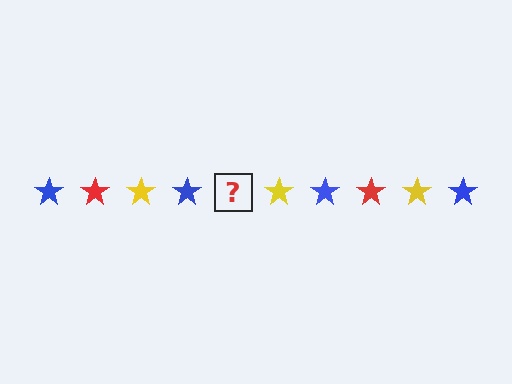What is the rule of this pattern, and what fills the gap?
The rule is that the pattern cycles through blue, red, yellow stars. The gap should be filled with a red star.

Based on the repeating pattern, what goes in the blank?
The blank should be a red star.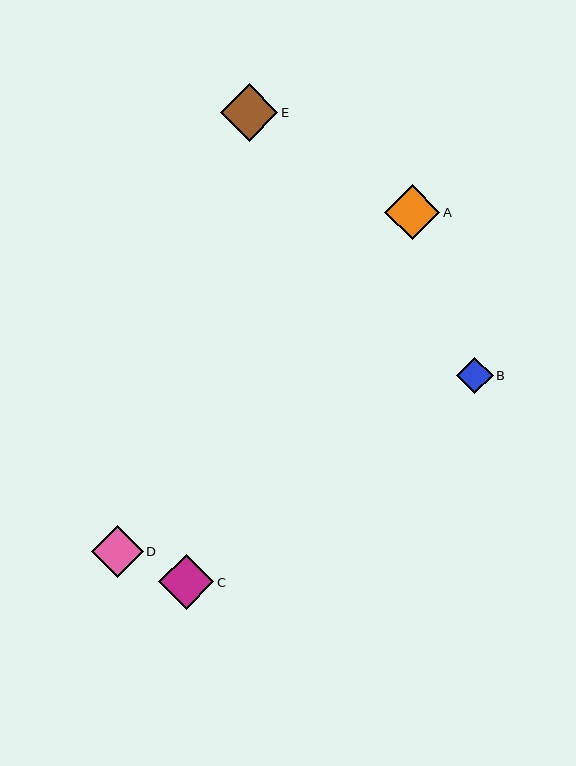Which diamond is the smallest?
Diamond B is the smallest with a size of approximately 37 pixels.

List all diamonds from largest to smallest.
From largest to smallest: E, C, A, D, B.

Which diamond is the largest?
Diamond E is the largest with a size of approximately 57 pixels.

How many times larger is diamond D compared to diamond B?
Diamond D is approximately 1.4 times the size of diamond B.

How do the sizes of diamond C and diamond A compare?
Diamond C and diamond A are approximately the same size.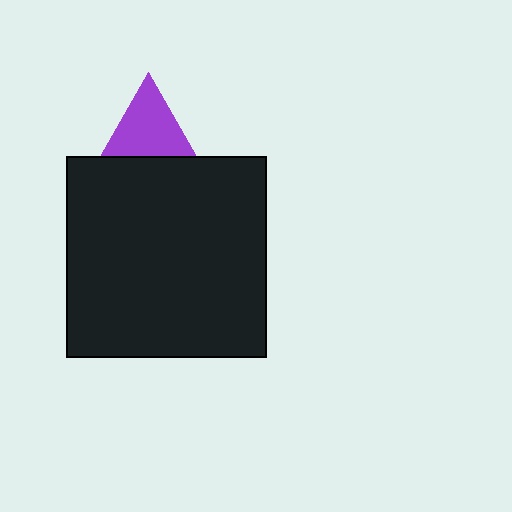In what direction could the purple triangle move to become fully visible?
The purple triangle could move up. That would shift it out from behind the black square entirely.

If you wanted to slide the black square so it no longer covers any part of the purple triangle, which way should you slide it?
Slide it down — that is the most direct way to separate the two shapes.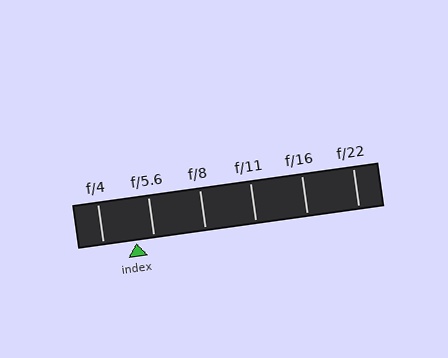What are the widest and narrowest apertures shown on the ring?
The widest aperture shown is f/4 and the narrowest is f/22.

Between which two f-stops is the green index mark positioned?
The index mark is between f/4 and f/5.6.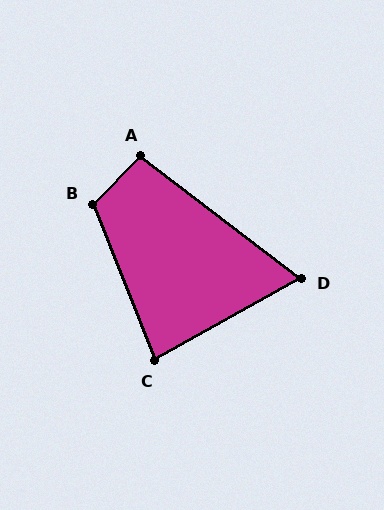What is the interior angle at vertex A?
Approximately 97 degrees (obtuse).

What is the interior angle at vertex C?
Approximately 83 degrees (acute).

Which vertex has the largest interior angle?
B, at approximately 113 degrees.